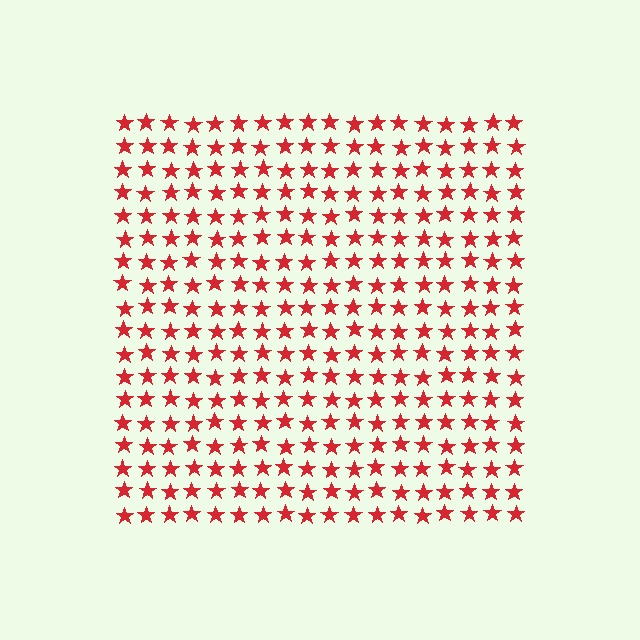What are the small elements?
The small elements are stars.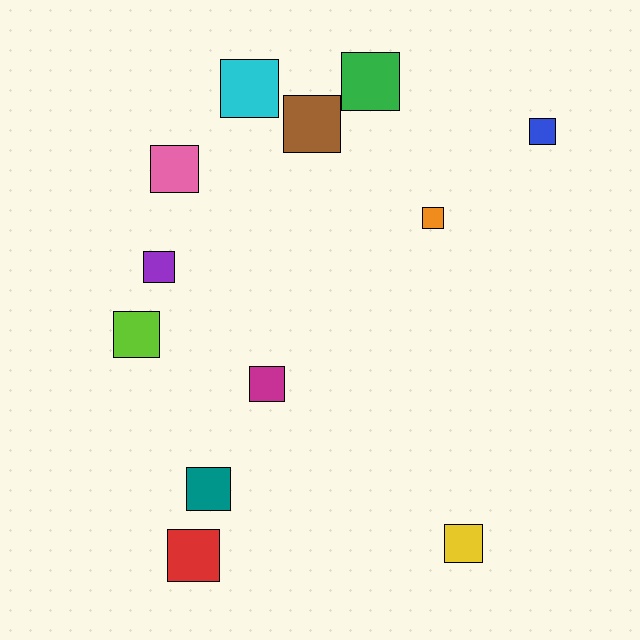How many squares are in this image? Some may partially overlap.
There are 12 squares.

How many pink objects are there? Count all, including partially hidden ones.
There is 1 pink object.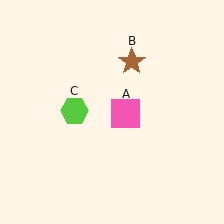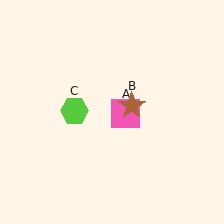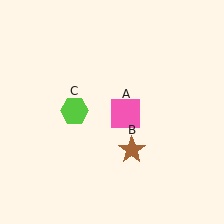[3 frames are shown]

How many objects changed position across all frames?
1 object changed position: brown star (object B).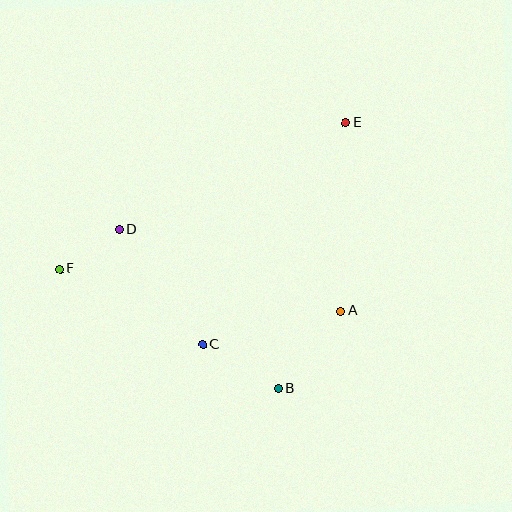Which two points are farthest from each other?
Points E and F are farthest from each other.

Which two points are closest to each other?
Points D and F are closest to each other.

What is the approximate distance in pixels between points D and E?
The distance between D and E is approximately 250 pixels.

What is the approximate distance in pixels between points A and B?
The distance between A and B is approximately 99 pixels.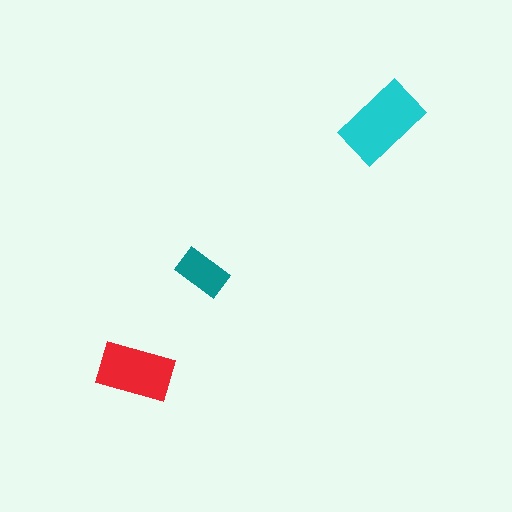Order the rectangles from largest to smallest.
the cyan one, the red one, the teal one.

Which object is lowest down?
The red rectangle is bottommost.